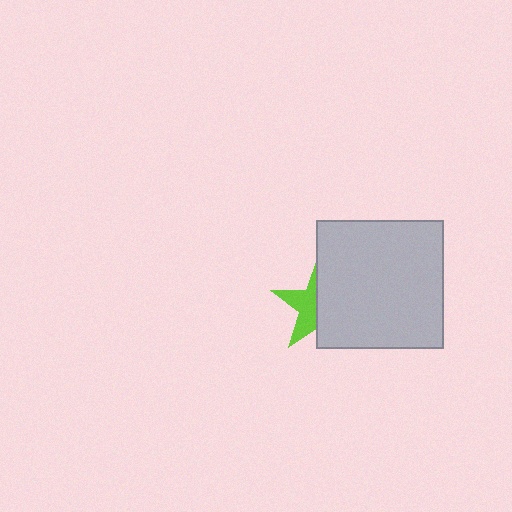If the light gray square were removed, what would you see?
You would see the complete lime star.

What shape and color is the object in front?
The object in front is a light gray square.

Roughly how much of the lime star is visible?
A small part of it is visible (roughly 43%).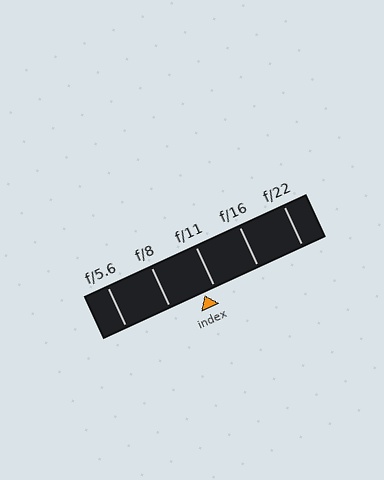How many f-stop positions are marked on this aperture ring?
There are 5 f-stop positions marked.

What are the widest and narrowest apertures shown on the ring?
The widest aperture shown is f/5.6 and the narrowest is f/22.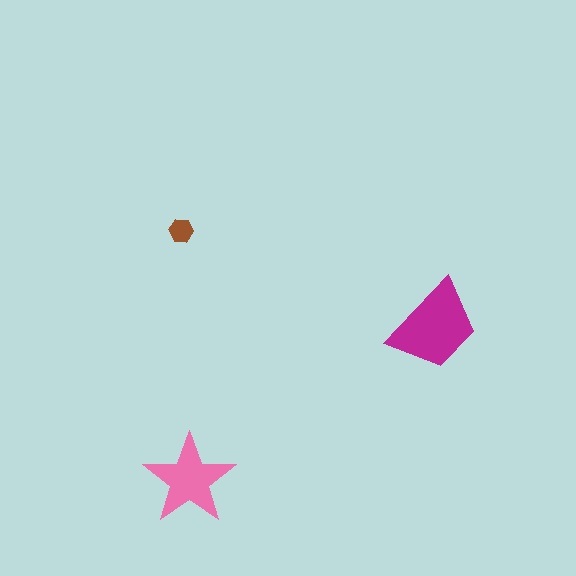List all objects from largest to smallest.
The magenta trapezoid, the pink star, the brown hexagon.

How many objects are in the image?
There are 3 objects in the image.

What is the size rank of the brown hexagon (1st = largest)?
3rd.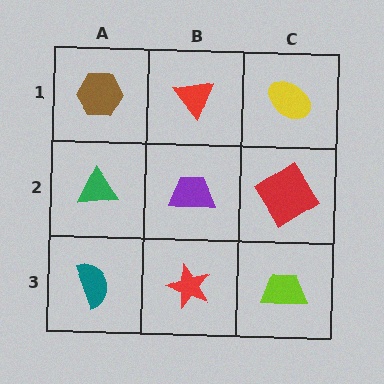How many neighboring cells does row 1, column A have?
2.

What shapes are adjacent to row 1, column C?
A red diamond (row 2, column C), a red triangle (row 1, column B).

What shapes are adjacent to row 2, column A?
A brown hexagon (row 1, column A), a teal semicircle (row 3, column A), a purple trapezoid (row 2, column B).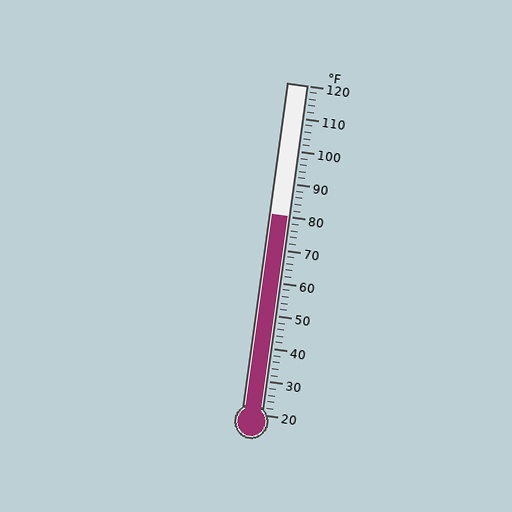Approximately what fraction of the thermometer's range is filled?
The thermometer is filled to approximately 60% of its range.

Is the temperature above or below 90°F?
The temperature is below 90°F.